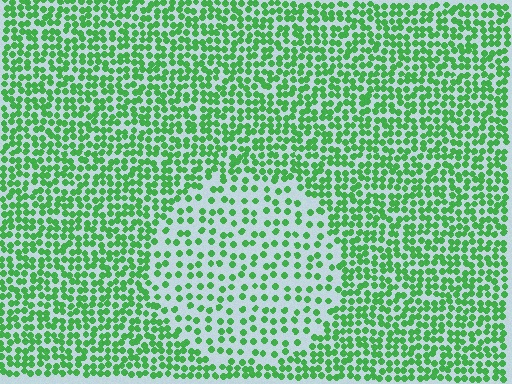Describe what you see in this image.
The image contains small green elements arranged at two different densities. A circle-shaped region is visible where the elements are less densely packed than the surrounding area.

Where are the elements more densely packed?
The elements are more densely packed outside the circle boundary.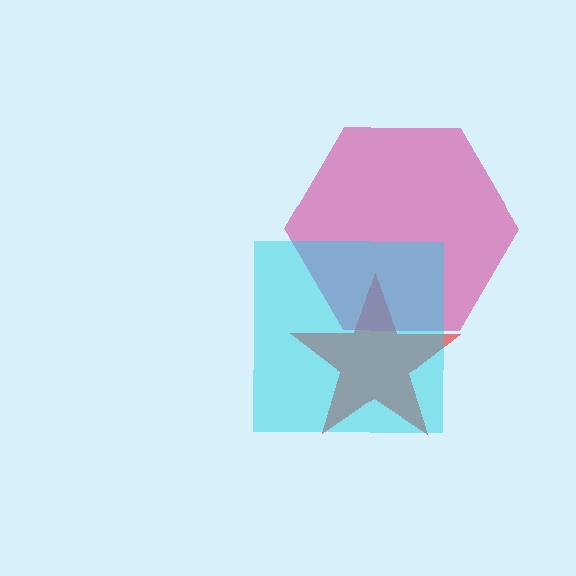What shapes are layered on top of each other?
The layered shapes are: a red star, a magenta hexagon, a cyan square.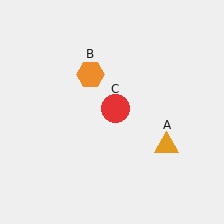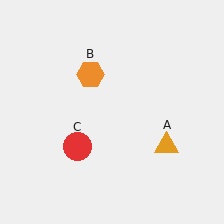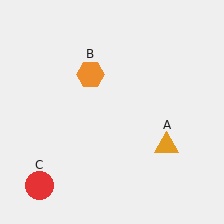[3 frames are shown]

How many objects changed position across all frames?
1 object changed position: red circle (object C).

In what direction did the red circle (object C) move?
The red circle (object C) moved down and to the left.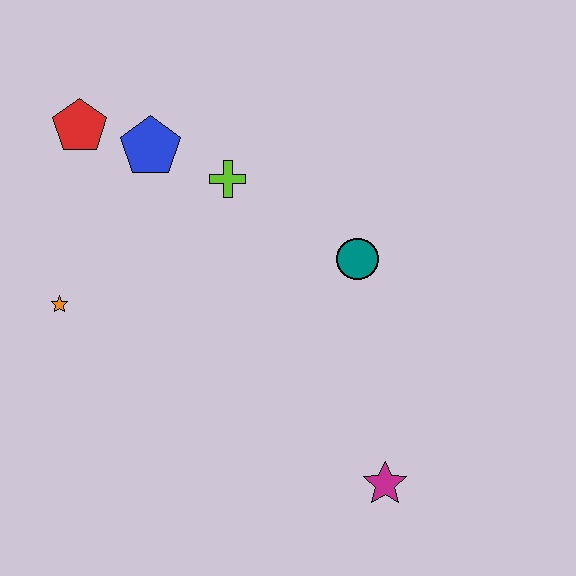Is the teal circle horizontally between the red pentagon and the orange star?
No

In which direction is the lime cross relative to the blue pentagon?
The lime cross is to the right of the blue pentagon.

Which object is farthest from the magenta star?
The red pentagon is farthest from the magenta star.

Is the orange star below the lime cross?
Yes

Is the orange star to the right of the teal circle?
No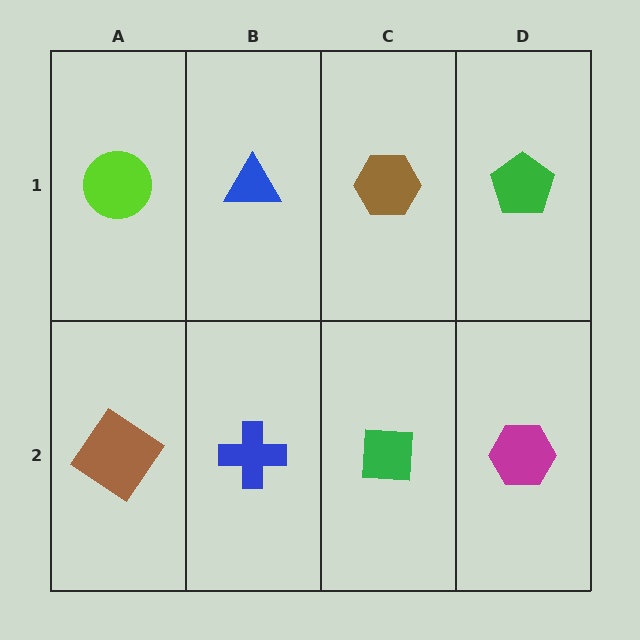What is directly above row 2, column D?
A green pentagon.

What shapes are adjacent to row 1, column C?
A green square (row 2, column C), a blue triangle (row 1, column B), a green pentagon (row 1, column D).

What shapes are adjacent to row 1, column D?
A magenta hexagon (row 2, column D), a brown hexagon (row 1, column C).